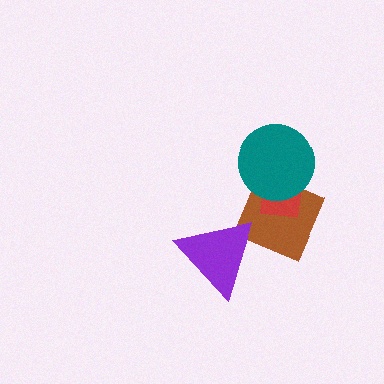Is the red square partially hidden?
Yes, it is partially covered by another shape.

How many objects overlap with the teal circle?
2 objects overlap with the teal circle.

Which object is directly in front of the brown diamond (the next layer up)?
The red square is directly in front of the brown diamond.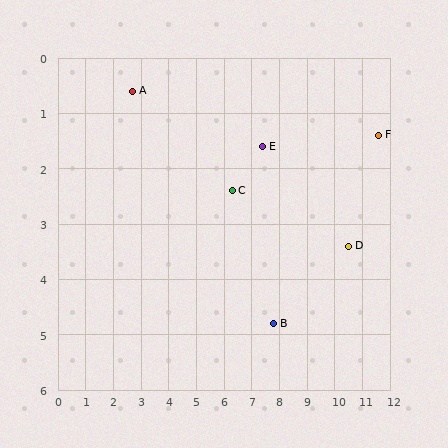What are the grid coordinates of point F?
Point F is at approximately (11.6, 1.4).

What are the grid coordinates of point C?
Point C is at approximately (6.3, 2.4).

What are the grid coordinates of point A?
Point A is at approximately (2.7, 0.6).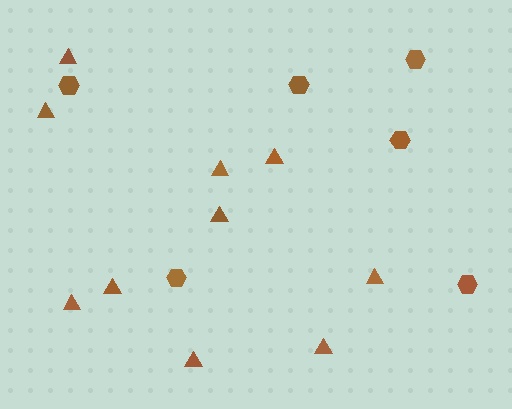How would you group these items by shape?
There are 2 groups: one group of hexagons (6) and one group of triangles (10).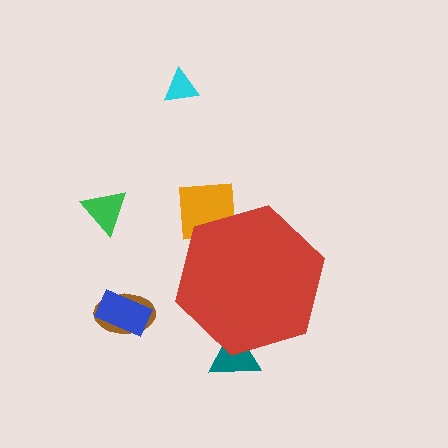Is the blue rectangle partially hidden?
No, the blue rectangle is fully visible.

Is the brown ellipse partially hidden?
No, the brown ellipse is fully visible.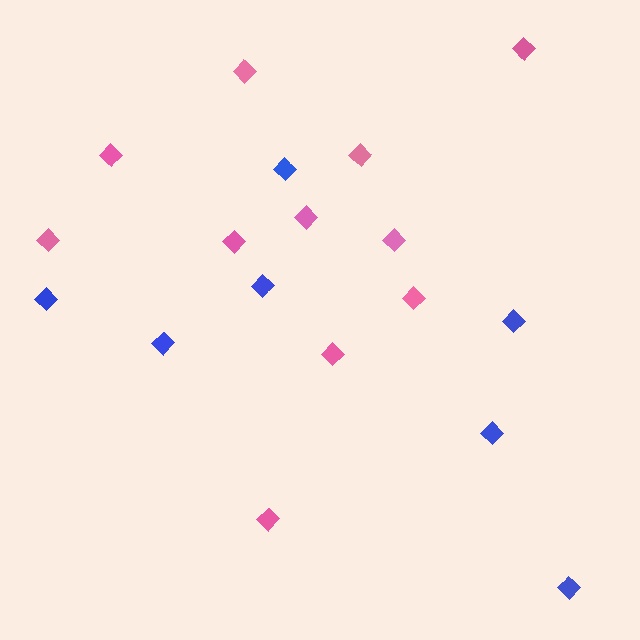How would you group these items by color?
There are 2 groups: one group of blue diamonds (7) and one group of pink diamonds (11).